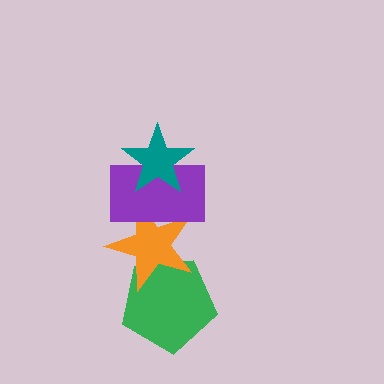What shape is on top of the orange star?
The purple rectangle is on top of the orange star.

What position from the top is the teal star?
The teal star is 1st from the top.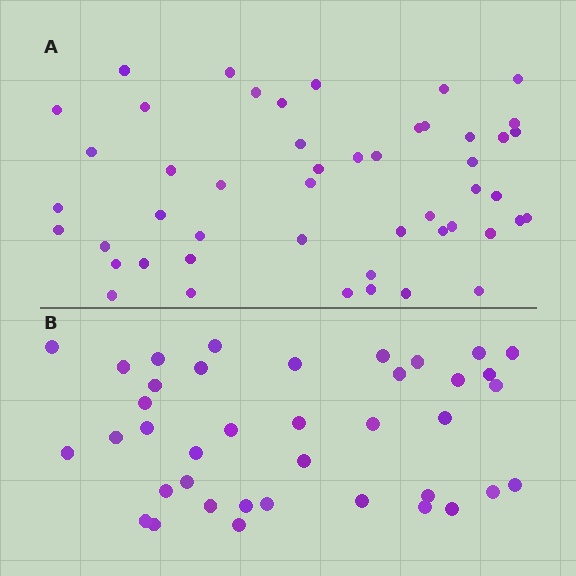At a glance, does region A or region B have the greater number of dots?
Region A (the top region) has more dots.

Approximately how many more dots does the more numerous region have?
Region A has roughly 10 or so more dots than region B.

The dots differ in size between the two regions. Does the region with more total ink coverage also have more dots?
No. Region B has more total ink coverage because its dots are larger, but region A actually contains more individual dots. Total area can be misleading — the number of items is what matters here.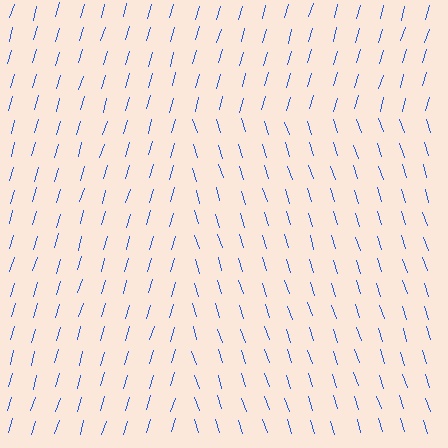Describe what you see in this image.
The image is filled with small blue line segments. A rectangle region in the image has lines oriented differently from the surrounding lines, creating a visible texture boundary.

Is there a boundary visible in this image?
Yes, there is a texture boundary formed by a change in line orientation.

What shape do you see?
I see a rectangle.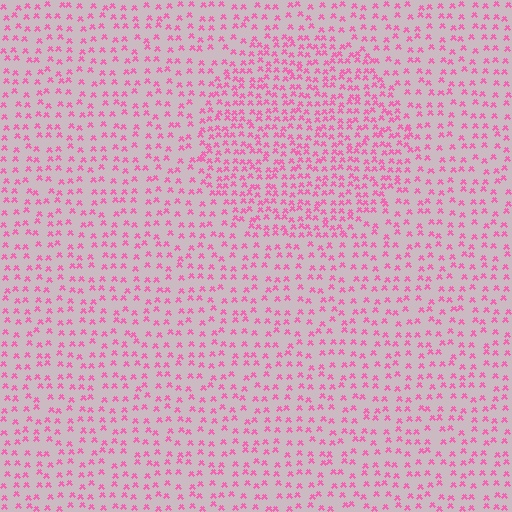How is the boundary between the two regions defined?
The boundary is defined by a change in element density (approximately 1.8x ratio). All elements are the same color, size, and shape.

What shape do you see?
I see a circle.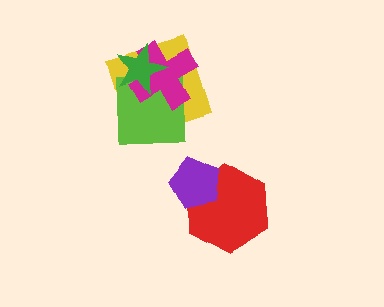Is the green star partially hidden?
No, no other shape covers it.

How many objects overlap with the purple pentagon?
1 object overlaps with the purple pentagon.